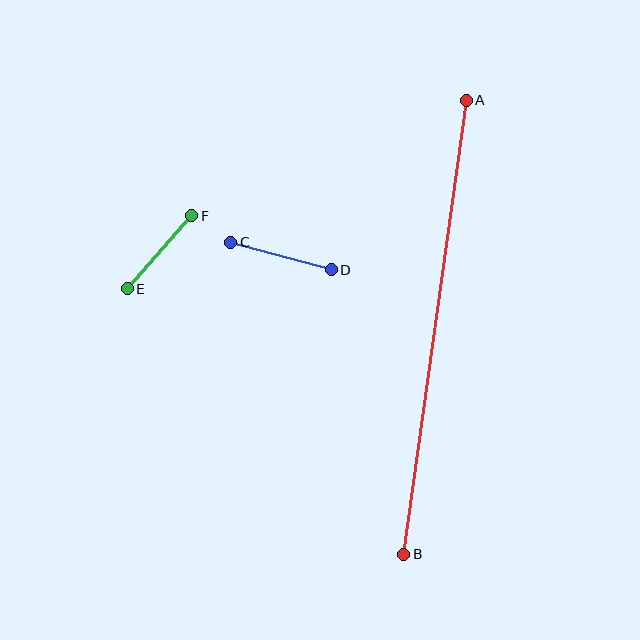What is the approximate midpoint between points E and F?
The midpoint is at approximately (159, 252) pixels.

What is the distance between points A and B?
The distance is approximately 458 pixels.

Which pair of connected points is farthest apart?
Points A and B are farthest apart.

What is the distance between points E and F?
The distance is approximately 97 pixels.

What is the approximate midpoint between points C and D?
The midpoint is at approximately (281, 256) pixels.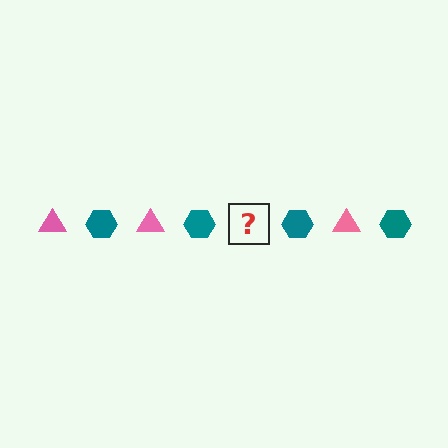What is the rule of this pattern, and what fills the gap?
The rule is that the pattern alternates between pink triangle and teal hexagon. The gap should be filled with a pink triangle.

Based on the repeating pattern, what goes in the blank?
The blank should be a pink triangle.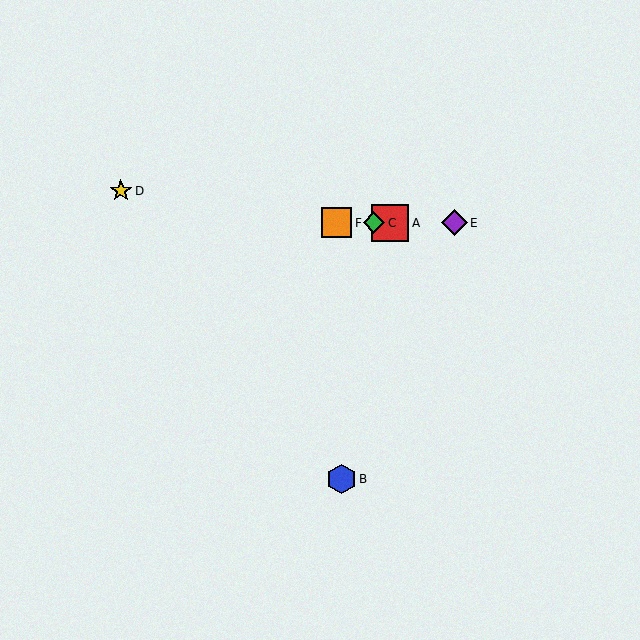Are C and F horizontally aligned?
Yes, both are at y≈223.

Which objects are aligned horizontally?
Objects A, C, E, F are aligned horizontally.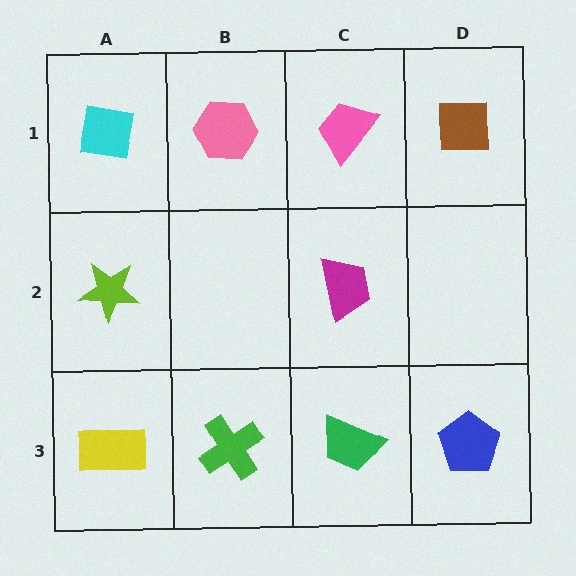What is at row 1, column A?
A cyan square.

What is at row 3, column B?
A green cross.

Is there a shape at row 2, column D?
No, that cell is empty.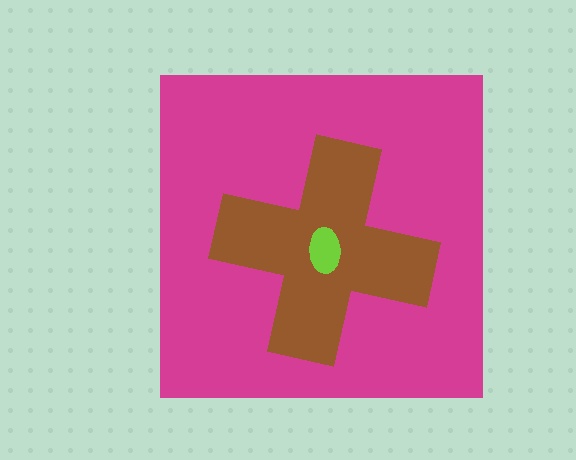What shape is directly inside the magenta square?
The brown cross.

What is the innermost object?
The lime ellipse.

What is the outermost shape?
The magenta square.